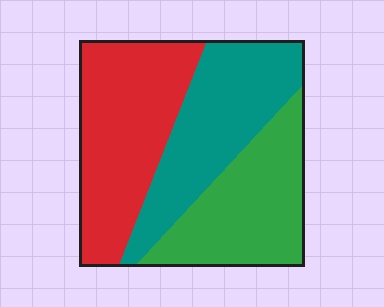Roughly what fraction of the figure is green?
Green takes up between a sixth and a third of the figure.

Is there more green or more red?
Red.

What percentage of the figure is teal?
Teal covers roughly 30% of the figure.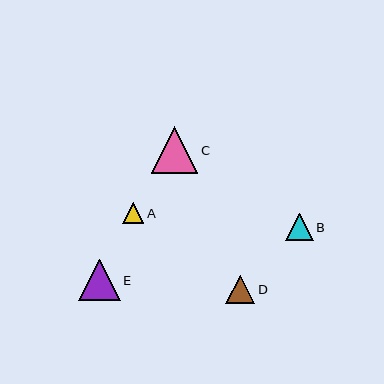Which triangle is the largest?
Triangle C is the largest with a size of approximately 47 pixels.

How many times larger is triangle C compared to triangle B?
Triangle C is approximately 1.7 times the size of triangle B.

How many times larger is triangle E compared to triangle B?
Triangle E is approximately 1.5 times the size of triangle B.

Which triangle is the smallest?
Triangle A is the smallest with a size of approximately 21 pixels.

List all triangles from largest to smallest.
From largest to smallest: C, E, D, B, A.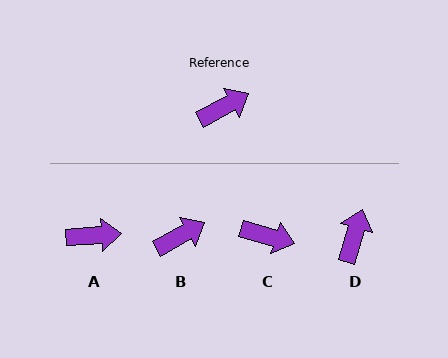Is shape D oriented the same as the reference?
No, it is off by about 44 degrees.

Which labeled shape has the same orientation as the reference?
B.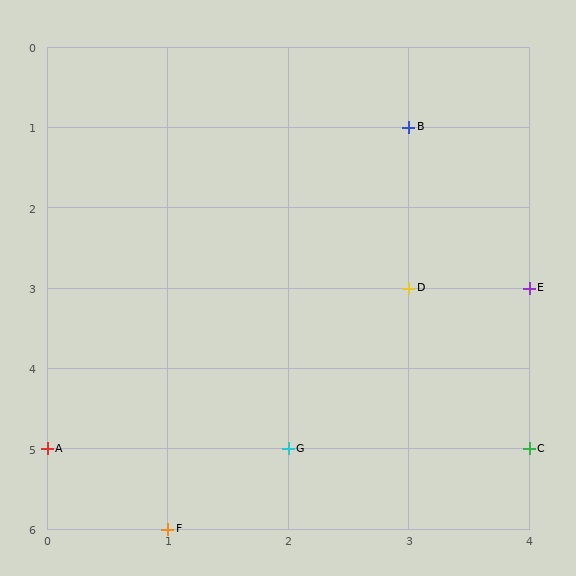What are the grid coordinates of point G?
Point G is at grid coordinates (2, 5).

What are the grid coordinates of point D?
Point D is at grid coordinates (3, 3).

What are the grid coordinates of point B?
Point B is at grid coordinates (3, 1).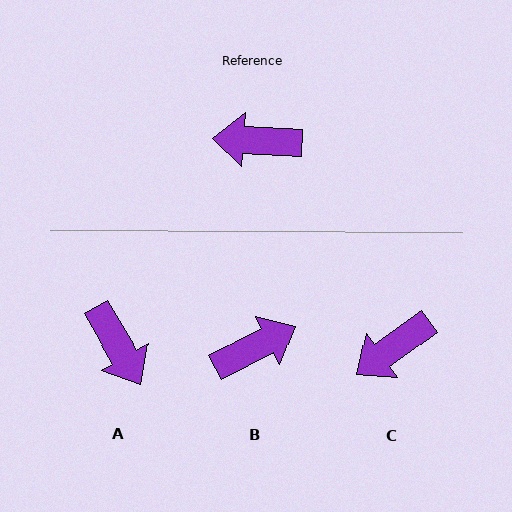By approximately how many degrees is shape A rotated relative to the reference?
Approximately 124 degrees counter-clockwise.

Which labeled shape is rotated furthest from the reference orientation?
B, about 150 degrees away.